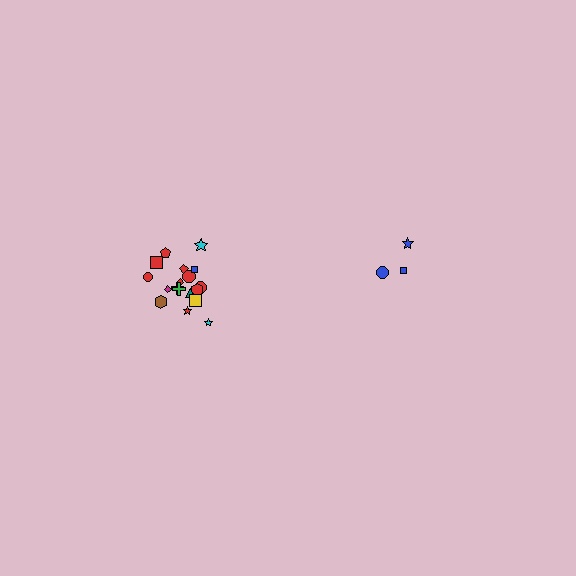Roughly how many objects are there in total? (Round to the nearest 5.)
Roughly 20 objects in total.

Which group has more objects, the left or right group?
The left group.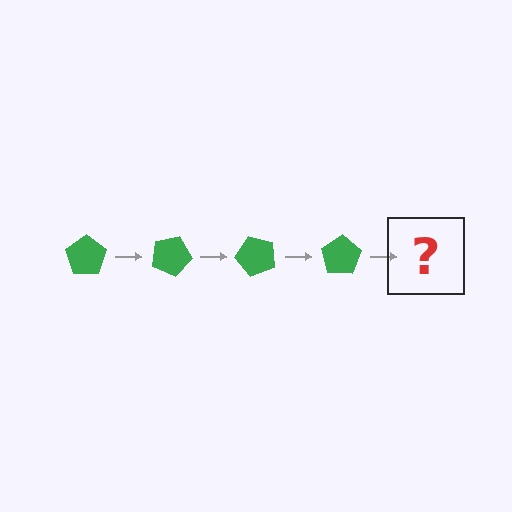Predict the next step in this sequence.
The next step is a green pentagon rotated 100 degrees.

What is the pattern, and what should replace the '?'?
The pattern is that the pentagon rotates 25 degrees each step. The '?' should be a green pentagon rotated 100 degrees.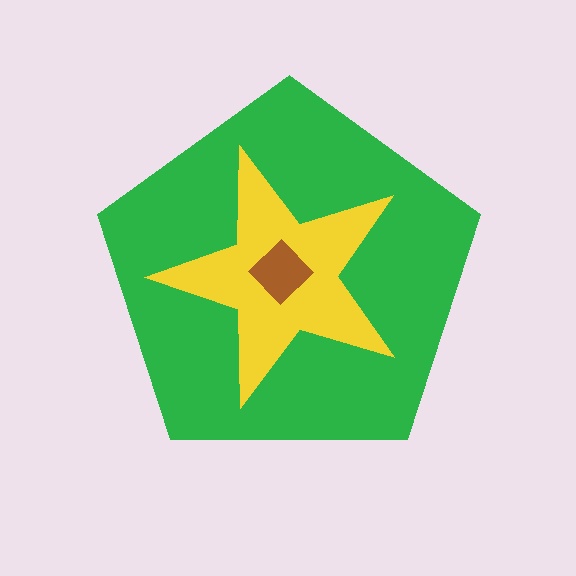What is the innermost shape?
The brown diamond.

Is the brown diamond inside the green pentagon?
Yes.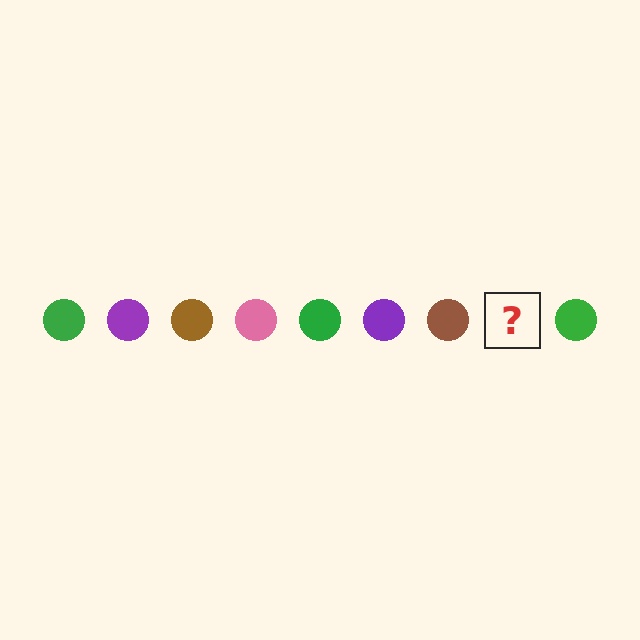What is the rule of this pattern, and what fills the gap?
The rule is that the pattern cycles through green, purple, brown, pink circles. The gap should be filled with a pink circle.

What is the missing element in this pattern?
The missing element is a pink circle.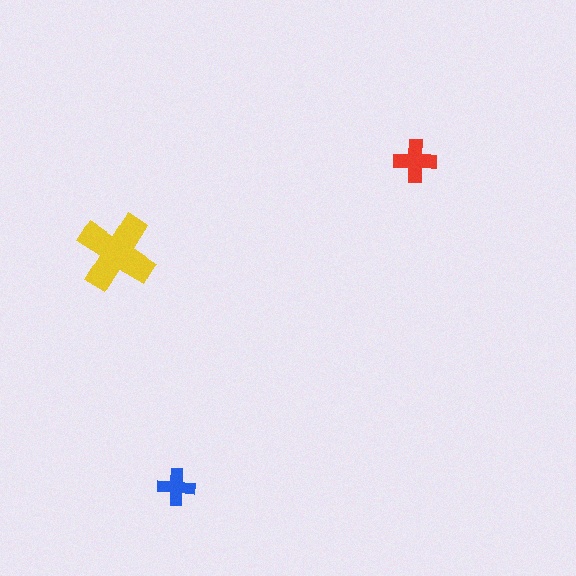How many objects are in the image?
There are 3 objects in the image.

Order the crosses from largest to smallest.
the yellow one, the red one, the blue one.